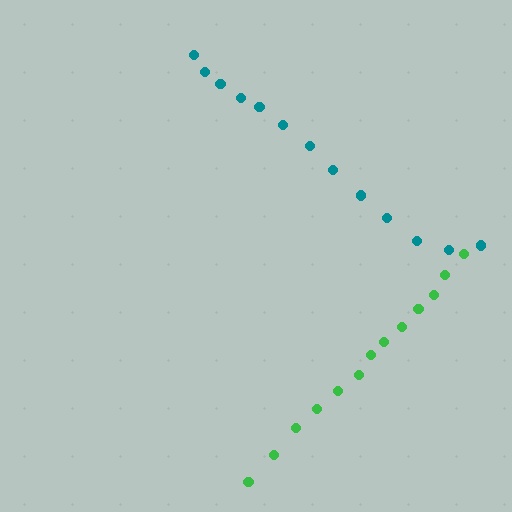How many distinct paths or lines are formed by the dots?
There are 2 distinct paths.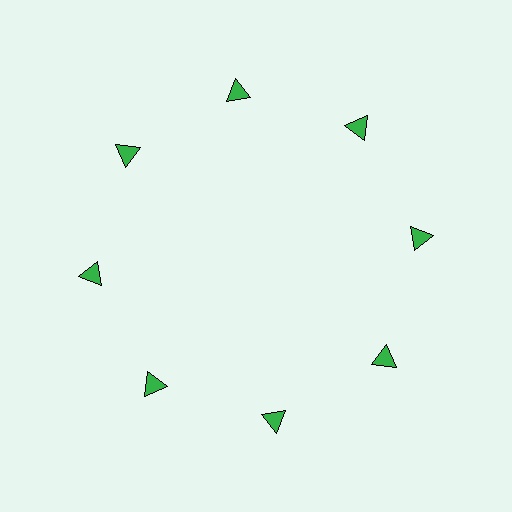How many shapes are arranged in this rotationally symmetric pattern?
There are 8 shapes, arranged in 8 groups of 1.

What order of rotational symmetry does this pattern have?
This pattern has 8-fold rotational symmetry.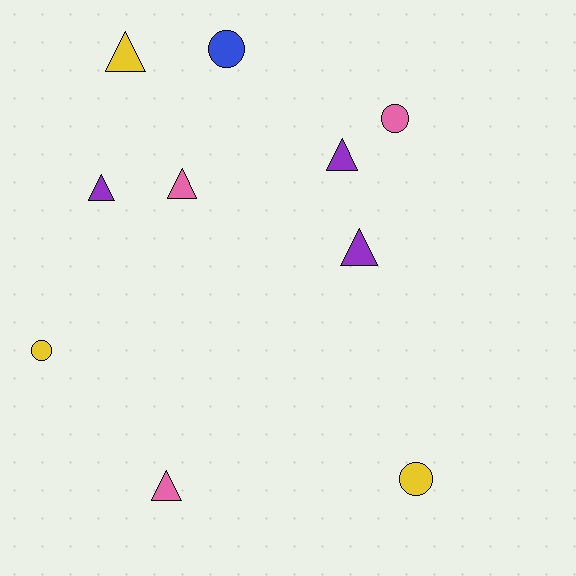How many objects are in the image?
There are 10 objects.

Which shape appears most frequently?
Triangle, with 6 objects.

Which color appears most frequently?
Pink, with 3 objects.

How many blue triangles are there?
There are no blue triangles.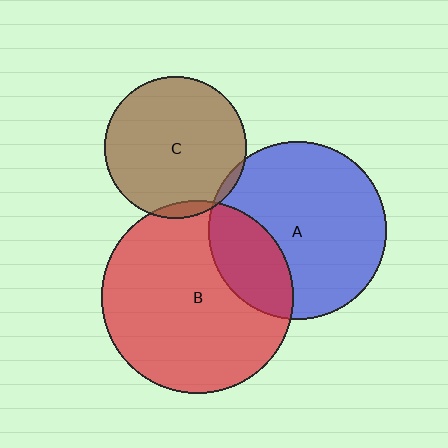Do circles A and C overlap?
Yes.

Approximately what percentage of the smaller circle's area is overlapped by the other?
Approximately 5%.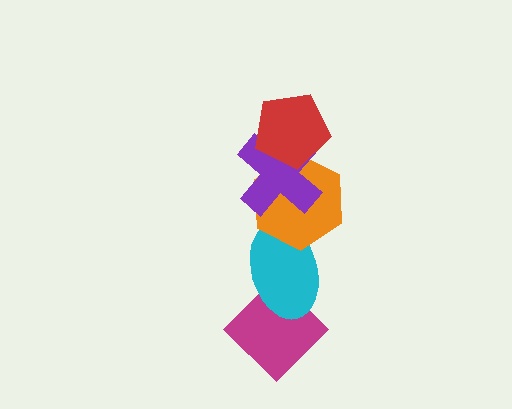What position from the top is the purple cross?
The purple cross is 2nd from the top.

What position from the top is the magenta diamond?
The magenta diamond is 5th from the top.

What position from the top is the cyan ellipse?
The cyan ellipse is 4th from the top.